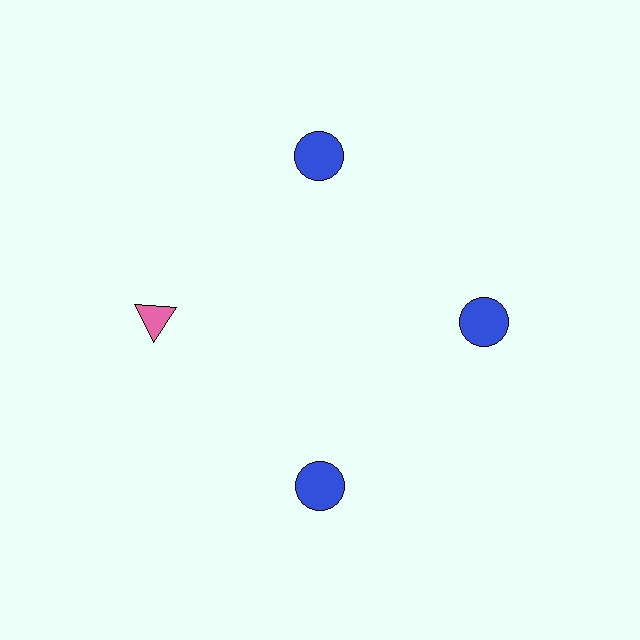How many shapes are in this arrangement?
There are 4 shapes arranged in a ring pattern.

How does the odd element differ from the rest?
It differs in both color (pink instead of blue) and shape (triangle instead of circle).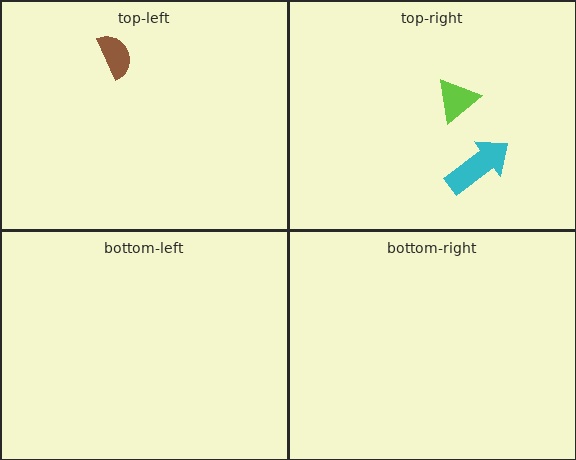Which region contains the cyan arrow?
The top-right region.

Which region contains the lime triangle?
The top-right region.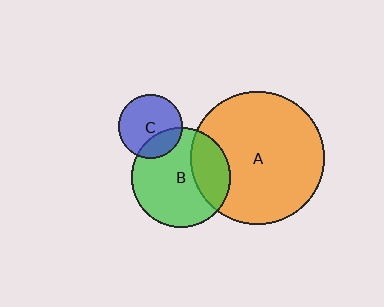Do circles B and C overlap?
Yes.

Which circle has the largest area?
Circle A (orange).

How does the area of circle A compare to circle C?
Approximately 4.4 times.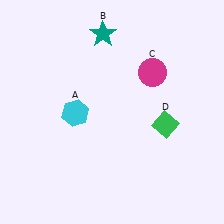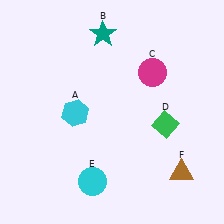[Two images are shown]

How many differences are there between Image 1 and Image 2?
There are 2 differences between the two images.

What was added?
A cyan circle (E), a brown triangle (F) were added in Image 2.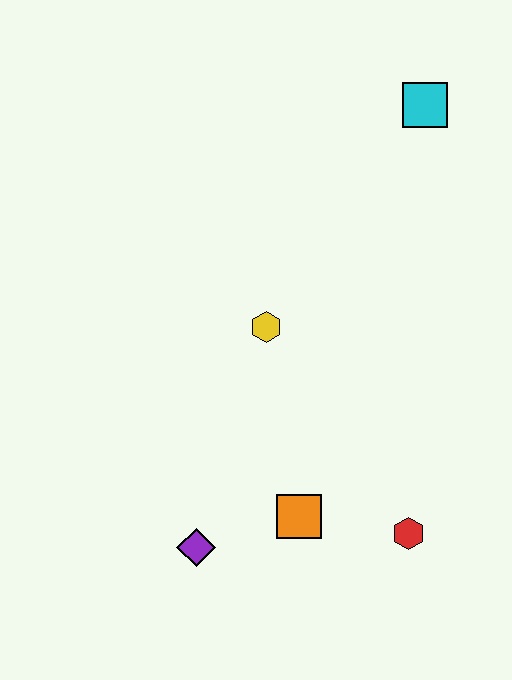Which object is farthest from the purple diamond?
The cyan square is farthest from the purple diamond.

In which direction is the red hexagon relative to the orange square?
The red hexagon is to the right of the orange square.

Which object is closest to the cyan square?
The yellow hexagon is closest to the cyan square.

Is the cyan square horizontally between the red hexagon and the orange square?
No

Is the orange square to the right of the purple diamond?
Yes